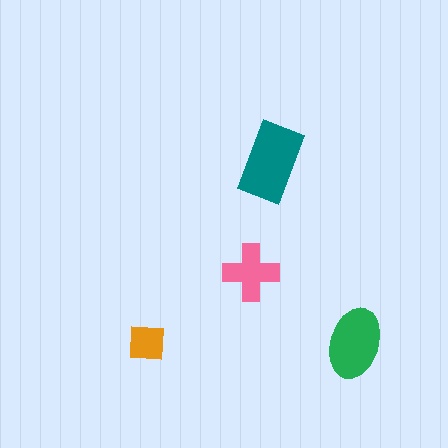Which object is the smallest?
The orange square.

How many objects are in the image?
There are 4 objects in the image.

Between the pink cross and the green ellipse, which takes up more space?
The green ellipse.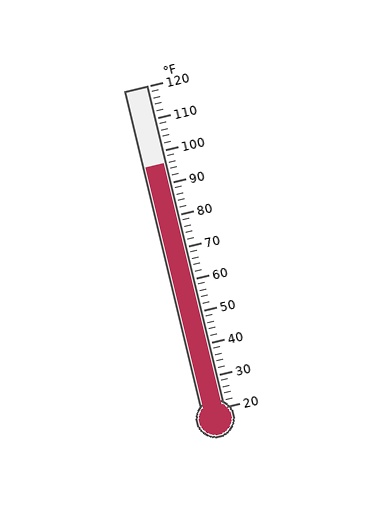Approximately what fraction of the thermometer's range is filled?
The thermometer is filled to approximately 75% of its range.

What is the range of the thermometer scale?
The thermometer scale ranges from 20°F to 120°F.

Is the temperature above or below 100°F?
The temperature is below 100°F.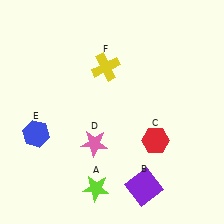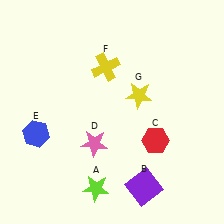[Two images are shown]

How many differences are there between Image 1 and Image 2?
There is 1 difference between the two images.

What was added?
A yellow star (G) was added in Image 2.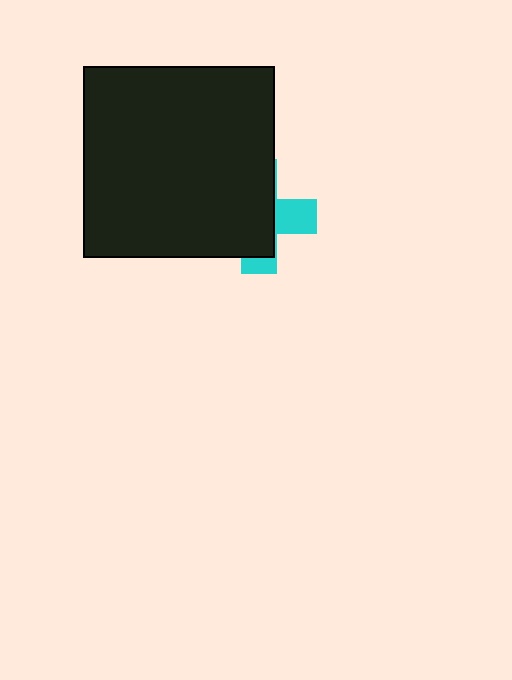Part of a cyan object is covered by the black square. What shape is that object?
It is a cross.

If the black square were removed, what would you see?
You would see the complete cyan cross.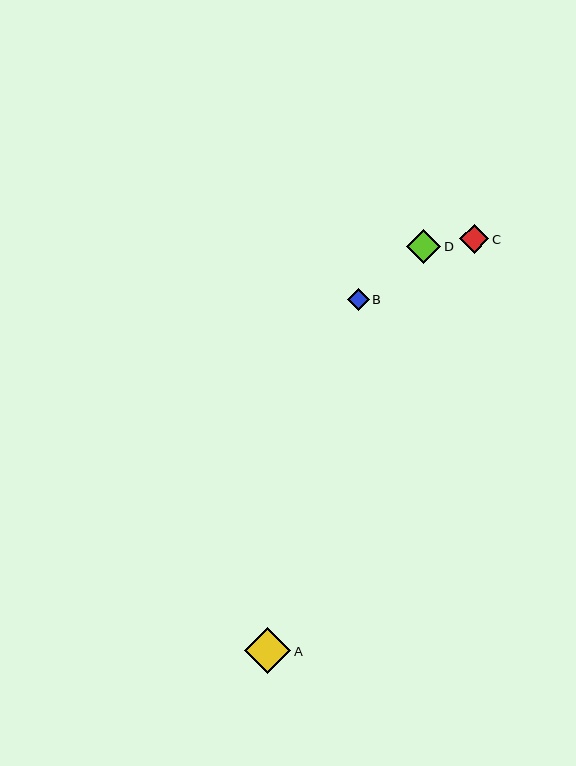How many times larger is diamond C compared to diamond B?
Diamond C is approximately 1.4 times the size of diamond B.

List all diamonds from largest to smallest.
From largest to smallest: A, D, C, B.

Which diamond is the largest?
Diamond A is the largest with a size of approximately 46 pixels.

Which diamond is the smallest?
Diamond B is the smallest with a size of approximately 21 pixels.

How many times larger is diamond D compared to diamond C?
Diamond D is approximately 1.2 times the size of diamond C.